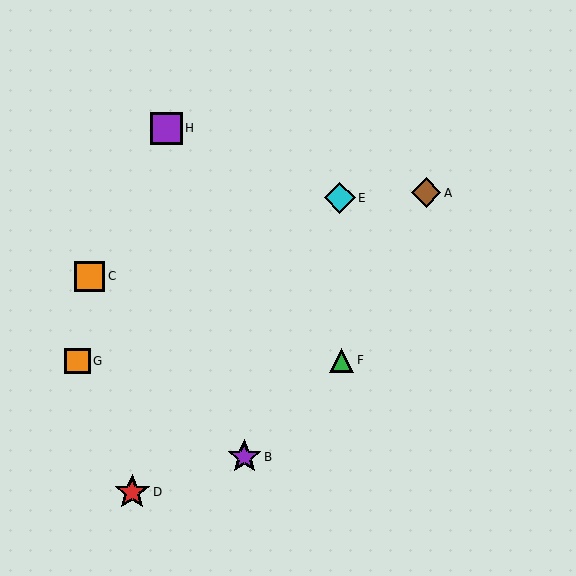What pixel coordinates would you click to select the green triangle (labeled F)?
Click at (342, 360) to select the green triangle F.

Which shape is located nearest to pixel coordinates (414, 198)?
The brown diamond (labeled A) at (426, 193) is nearest to that location.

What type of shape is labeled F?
Shape F is a green triangle.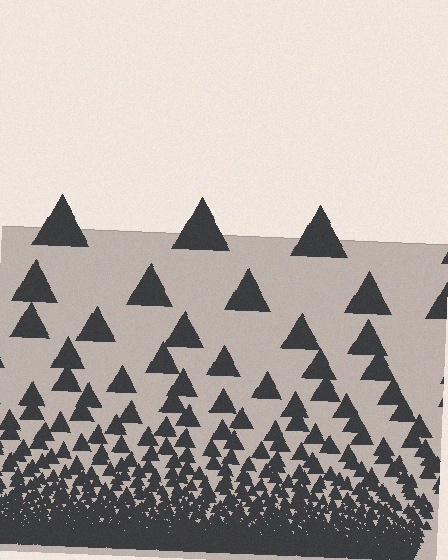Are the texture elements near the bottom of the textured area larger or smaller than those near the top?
Smaller. The gradient is inverted — elements near the bottom are smaller and denser.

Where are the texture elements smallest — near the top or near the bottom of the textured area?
Near the bottom.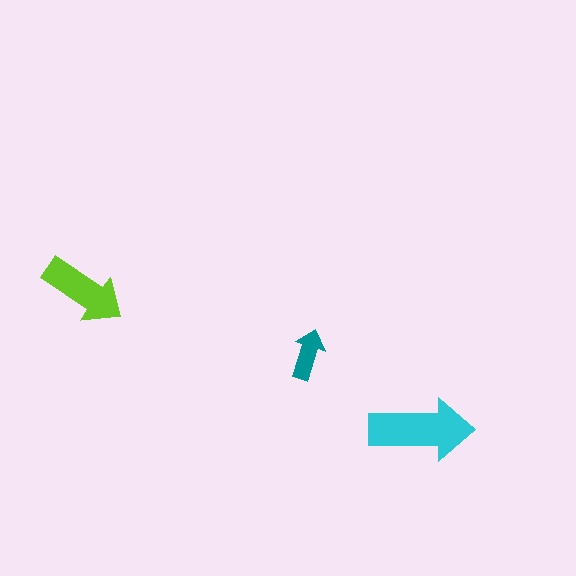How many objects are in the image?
There are 3 objects in the image.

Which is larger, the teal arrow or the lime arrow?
The lime one.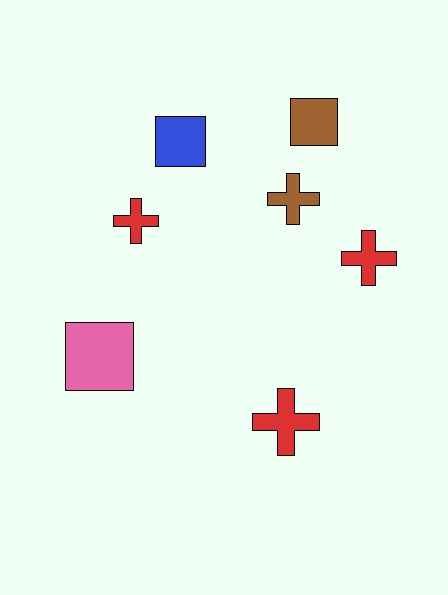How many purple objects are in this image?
There are no purple objects.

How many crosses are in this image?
There are 4 crosses.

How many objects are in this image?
There are 7 objects.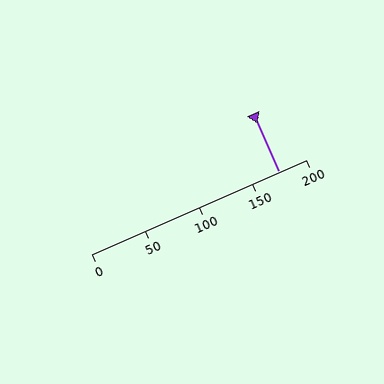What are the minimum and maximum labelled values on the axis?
The axis runs from 0 to 200.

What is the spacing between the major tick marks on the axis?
The major ticks are spaced 50 apart.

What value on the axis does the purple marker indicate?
The marker indicates approximately 175.